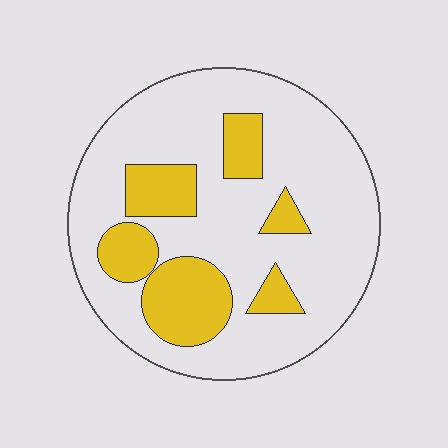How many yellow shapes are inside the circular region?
6.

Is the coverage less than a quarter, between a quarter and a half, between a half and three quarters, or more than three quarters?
Less than a quarter.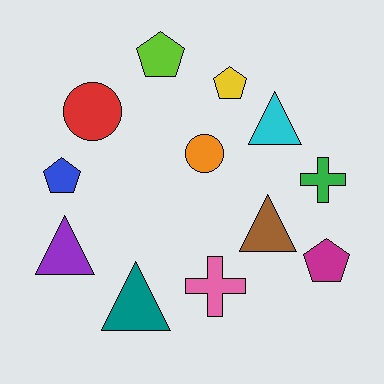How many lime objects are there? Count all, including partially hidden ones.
There is 1 lime object.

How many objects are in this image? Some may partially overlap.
There are 12 objects.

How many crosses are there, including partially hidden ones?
There are 2 crosses.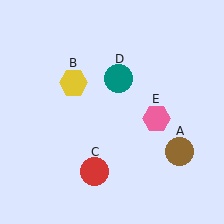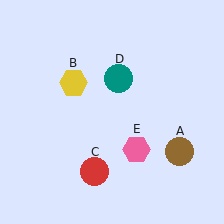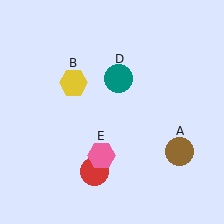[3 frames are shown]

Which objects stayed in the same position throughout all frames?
Brown circle (object A) and yellow hexagon (object B) and red circle (object C) and teal circle (object D) remained stationary.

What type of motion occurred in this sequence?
The pink hexagon (object E) rotated clockwise around the center of the scene.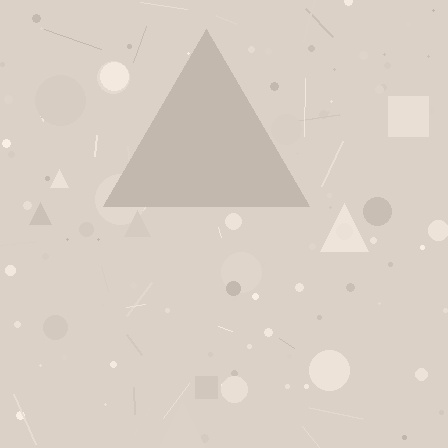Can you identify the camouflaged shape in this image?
The camouflaged shape is a triangle.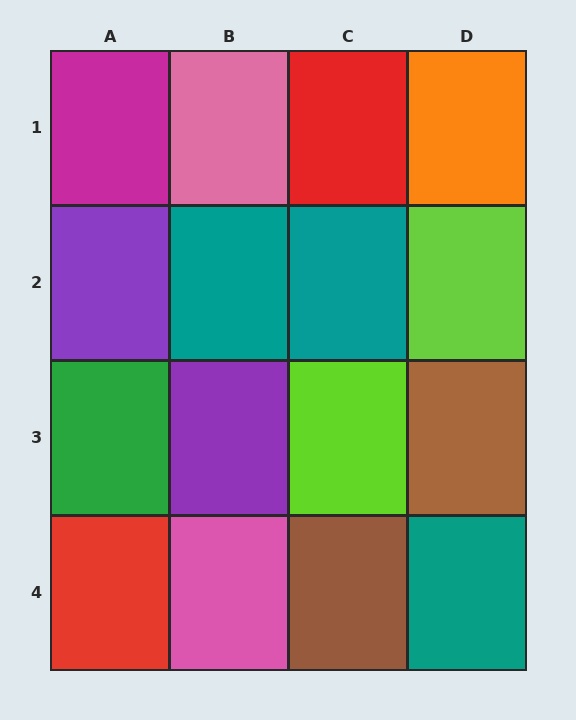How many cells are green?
1 cell is green.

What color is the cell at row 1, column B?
Pink.